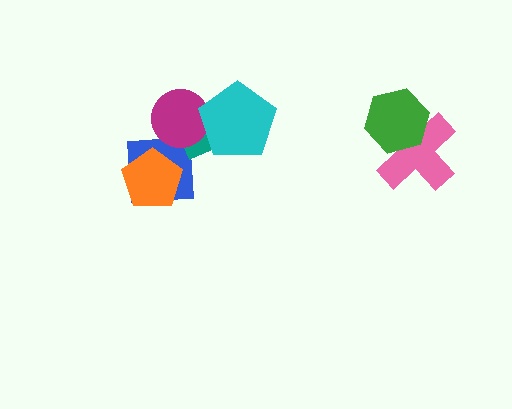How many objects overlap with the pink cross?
1 object overlaps with the pink cross.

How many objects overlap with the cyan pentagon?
2 objects overlap with the cyan pentagon.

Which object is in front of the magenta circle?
The cyan pentagon is in front of the magenta circle.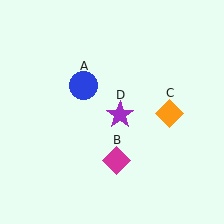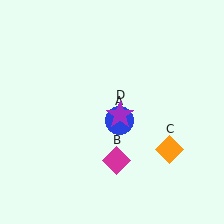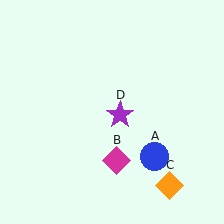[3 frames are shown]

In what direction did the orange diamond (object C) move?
The orange diamond (object C) moved down.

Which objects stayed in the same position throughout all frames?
Magenta diamond (object B) and purple star (object D) remained stationary.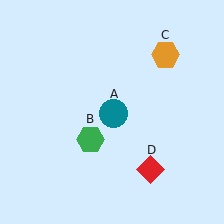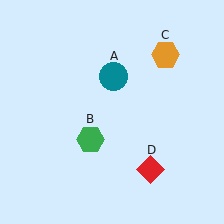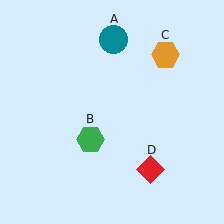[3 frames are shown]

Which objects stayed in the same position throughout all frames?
Green hexagon (object B) and orange hexagon (object C) and red diamond (object D) remained stationary.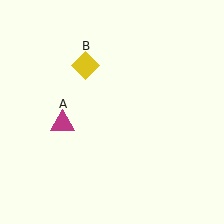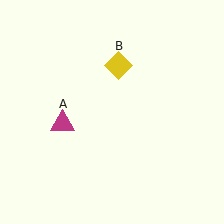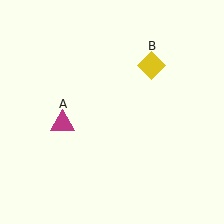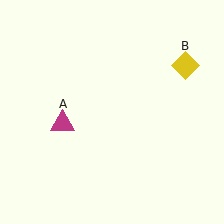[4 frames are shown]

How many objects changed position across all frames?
1 object changed position: yellow diamond (object B).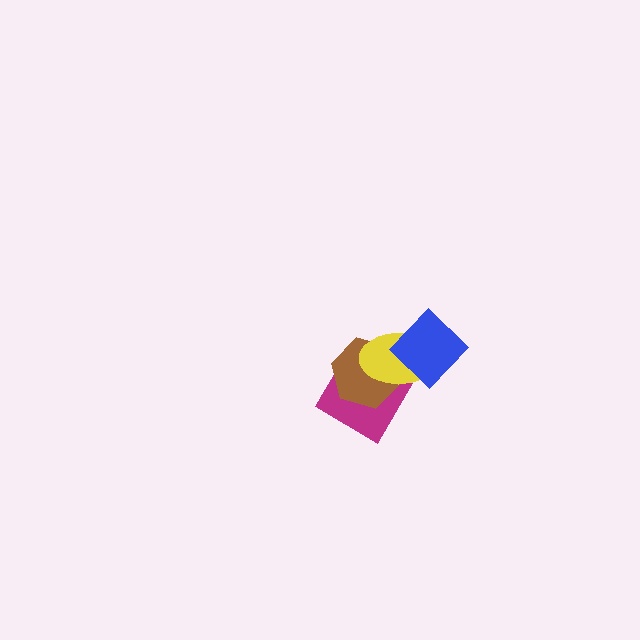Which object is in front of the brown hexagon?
The yellow ellipse is in front of the brown hexagon.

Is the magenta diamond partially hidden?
Yes, it is partially covered by another shape.